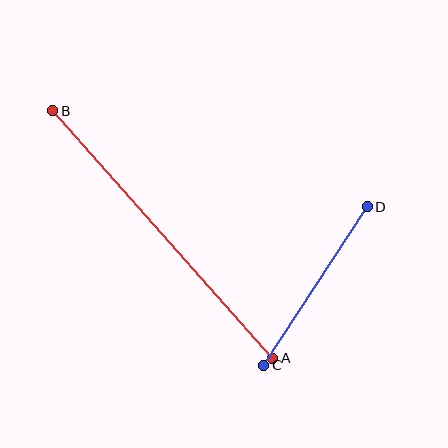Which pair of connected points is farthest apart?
Points A and B are farthest apart.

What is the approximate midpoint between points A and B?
The midpoint is at approximately (163, 235) pixels.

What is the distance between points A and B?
The distance is approximately 331 pixels.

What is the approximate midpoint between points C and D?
The midpoint is at approximately (316, 286) pixels.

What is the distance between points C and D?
The distance is approximately 189 pixels.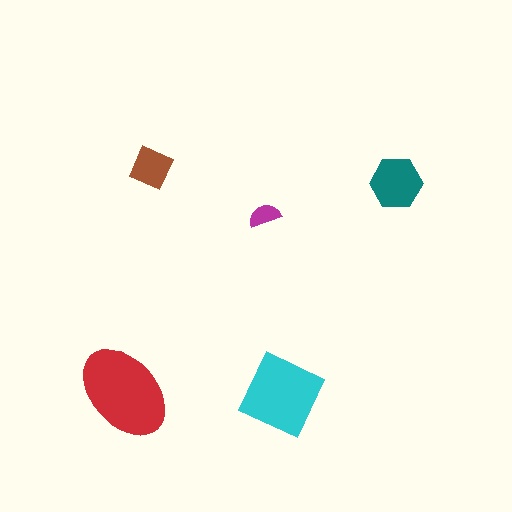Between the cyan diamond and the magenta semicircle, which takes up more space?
The cyan diamond.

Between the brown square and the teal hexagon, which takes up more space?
The teal hexagon.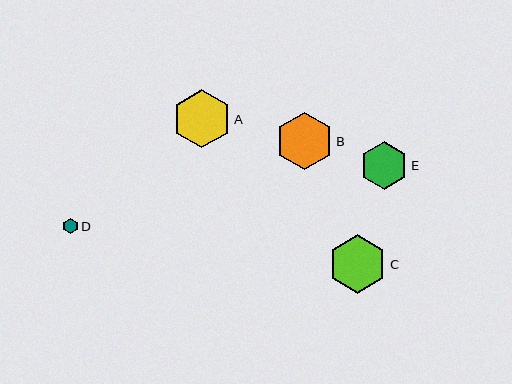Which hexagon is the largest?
Hexagon C is the largest with a size of approximately 58 pixels.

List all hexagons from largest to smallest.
From largest to smallest: C, A, B, E, D.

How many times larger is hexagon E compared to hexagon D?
Hexagon E is approximately 3.1 times the size of hexagon D.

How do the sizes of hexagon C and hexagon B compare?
Hexagon C and hexagon B are approximately the same size.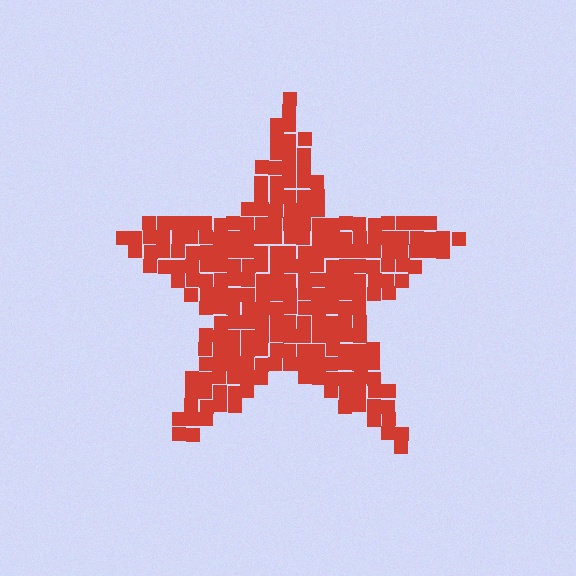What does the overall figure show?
The overall figure shows a star.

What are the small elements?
The small elements are squares.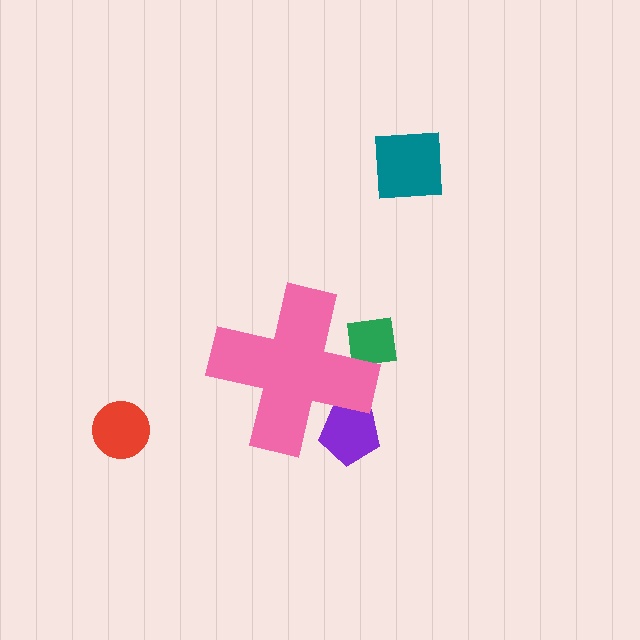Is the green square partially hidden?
Yes, the green square is partially hidden behind the pink cross.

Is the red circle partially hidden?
No, the red circle is fully visible.